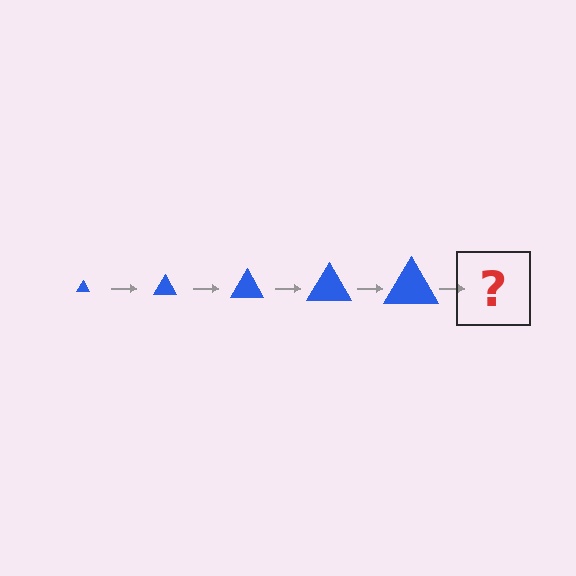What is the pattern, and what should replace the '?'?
The pattern is that the triangle gets progressively larger each step. The '?' should be a blue triangle, larger than the previous one.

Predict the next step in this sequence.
The next step is a blue triangle, larger than the previous one.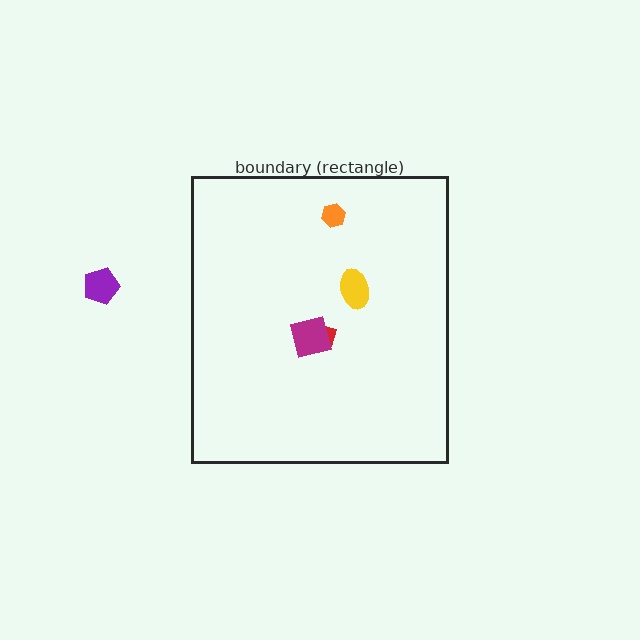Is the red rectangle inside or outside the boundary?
Inside.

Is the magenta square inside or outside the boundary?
Inside.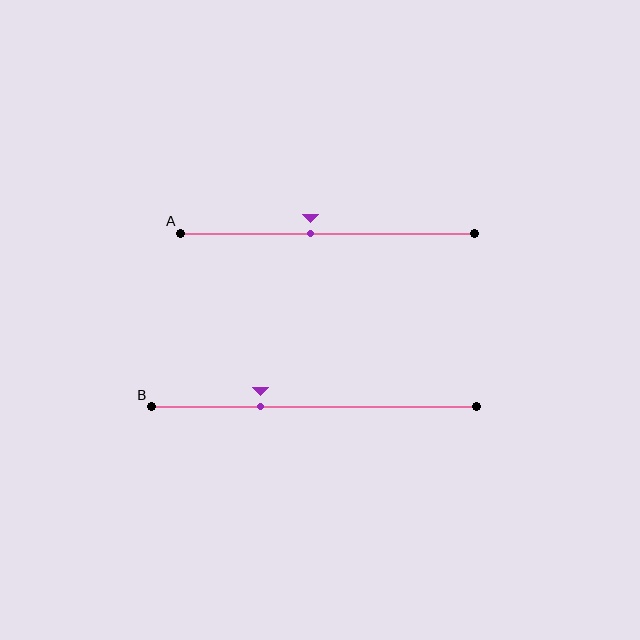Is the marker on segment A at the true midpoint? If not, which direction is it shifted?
No, the marker on segment A is shifted to the left by about 6% of the segment length.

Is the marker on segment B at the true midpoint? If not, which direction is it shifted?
No, the marker on segment B is shifted to the left by about 16% of the segment length.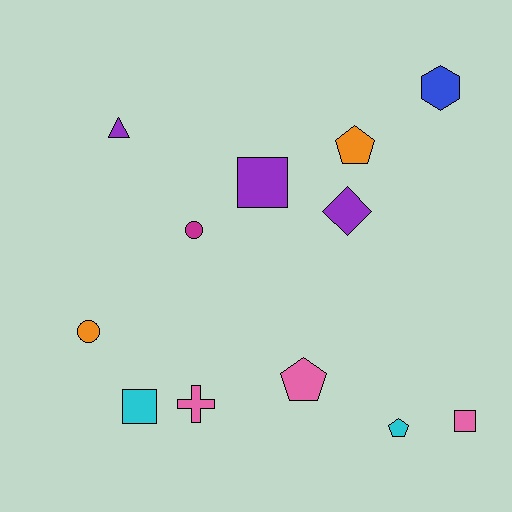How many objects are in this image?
There are 12 objects.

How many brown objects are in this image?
There are no brown objects.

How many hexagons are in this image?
There is 1 hexagon.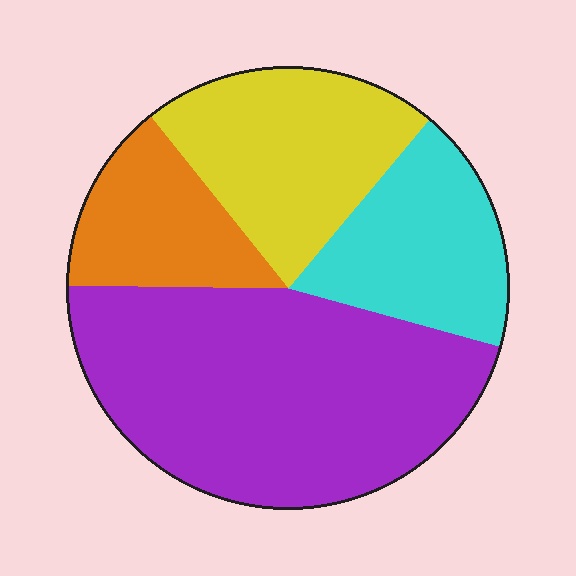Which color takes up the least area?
Orange, at roughly 15%.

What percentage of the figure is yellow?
Yellow takes up about one fifth (1/5) of the figure.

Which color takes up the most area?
Purple, at roughly 45%.